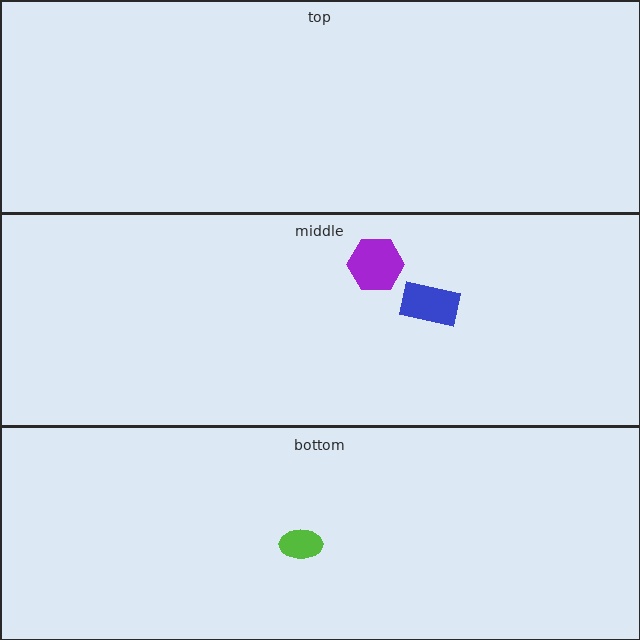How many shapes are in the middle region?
2.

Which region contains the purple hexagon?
The middle region.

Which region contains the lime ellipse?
The bottom region.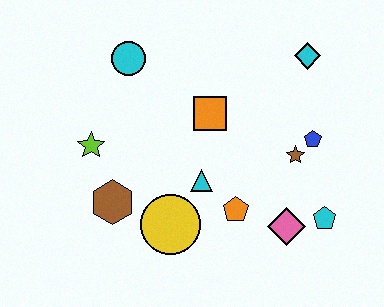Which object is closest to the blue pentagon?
The brown star is closest to the blue pentagon.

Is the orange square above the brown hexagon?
Yes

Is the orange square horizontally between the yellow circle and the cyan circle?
No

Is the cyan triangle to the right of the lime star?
Yes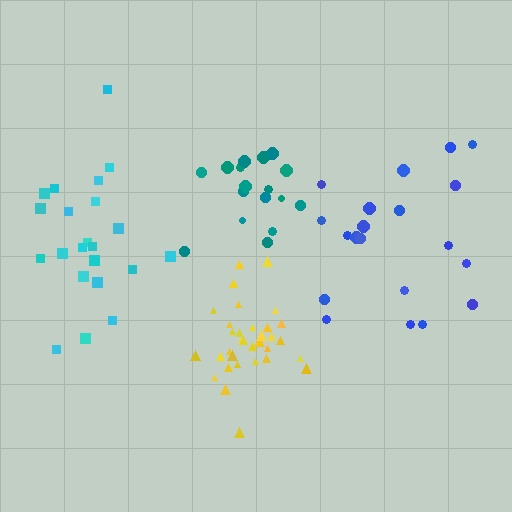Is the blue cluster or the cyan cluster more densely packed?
Cyan.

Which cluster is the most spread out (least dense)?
Blue.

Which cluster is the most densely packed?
Yellow.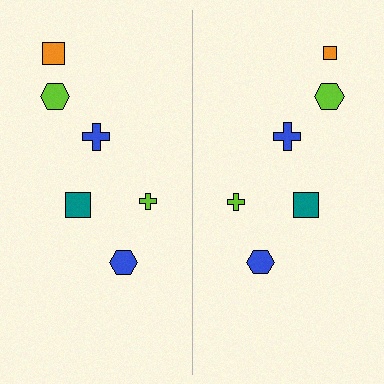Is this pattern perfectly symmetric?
No, the pattern is not perfectly symmetric. The orange square on the right side has a different size than its mirror counterpart.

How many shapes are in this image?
There are 12 shapes in this image.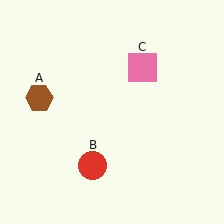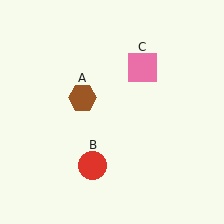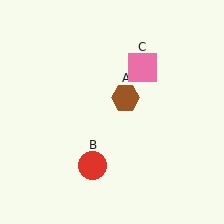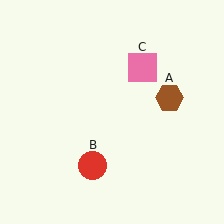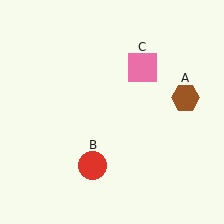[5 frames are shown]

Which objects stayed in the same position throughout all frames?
Red circle (object B) and pink square (object C) remained stationary.